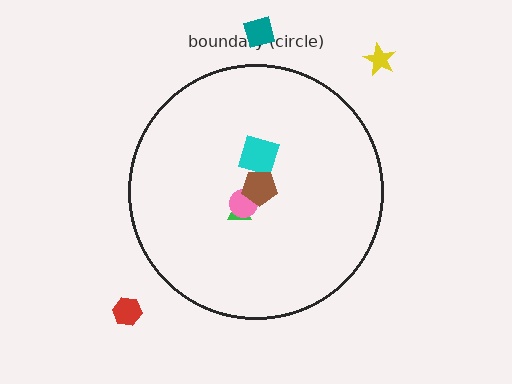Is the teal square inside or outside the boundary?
Outside.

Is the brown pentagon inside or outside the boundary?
Inside.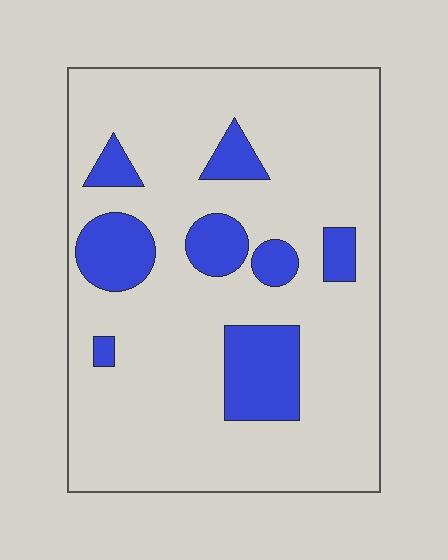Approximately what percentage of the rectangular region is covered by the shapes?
Approximately 20%.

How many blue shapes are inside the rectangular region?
8.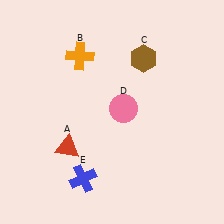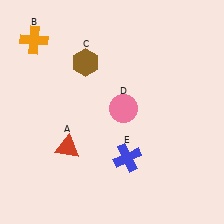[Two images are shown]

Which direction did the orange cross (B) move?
The orange cross (B) moved left.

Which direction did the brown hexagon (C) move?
The brown hexagon (C) moved left.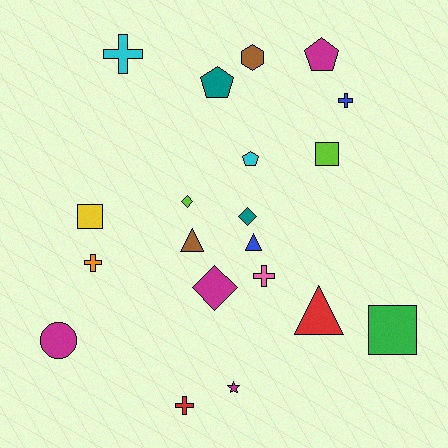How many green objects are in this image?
There is 1 green object.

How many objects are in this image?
There are 20 objects.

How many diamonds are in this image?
There are 3 diamonds.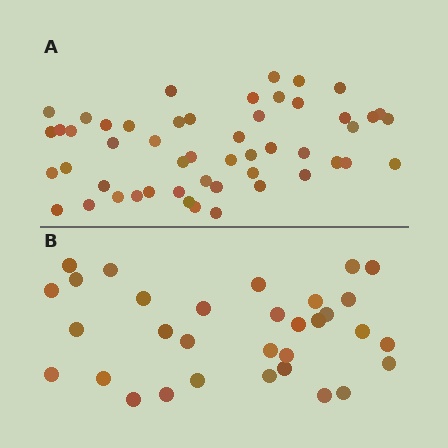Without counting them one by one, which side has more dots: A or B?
Region A (the top region) has more dots.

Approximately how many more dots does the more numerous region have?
Region A has approximately 20 more dots than region B.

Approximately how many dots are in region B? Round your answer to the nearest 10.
About 30 dots. (The exact count is 32, which rounds to 30.)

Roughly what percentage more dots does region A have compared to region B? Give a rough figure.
About 60% more.